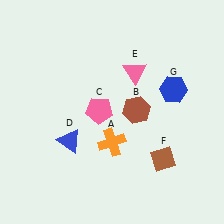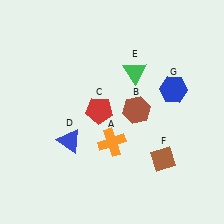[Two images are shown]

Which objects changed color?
C changed from pink to red. E changed from pink to green.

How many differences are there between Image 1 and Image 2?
There are 2 differences between the two images.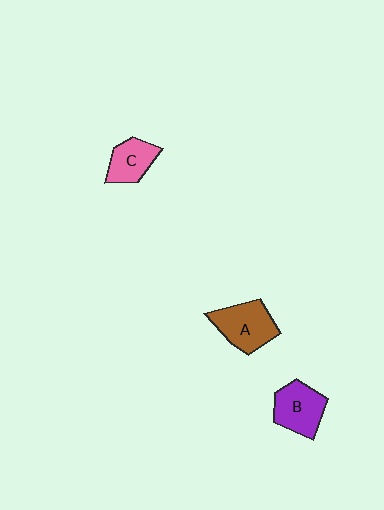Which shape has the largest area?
Shape A (brown).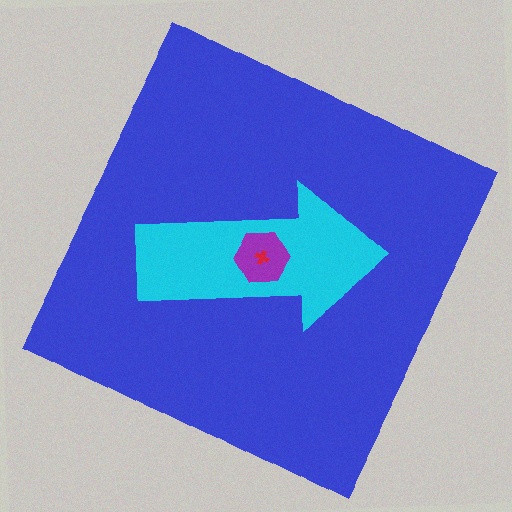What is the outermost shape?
The blue square.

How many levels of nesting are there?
4.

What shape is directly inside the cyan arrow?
The purple hexagon.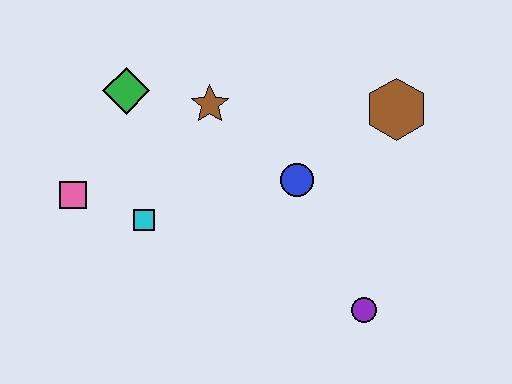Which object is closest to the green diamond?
The brown star is closest to the green diamond.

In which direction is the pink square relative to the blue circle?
The pink square is to the left of the blue circle.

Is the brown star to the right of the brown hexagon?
No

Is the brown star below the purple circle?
No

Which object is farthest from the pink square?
The brown hexagon is farthest from the pink square.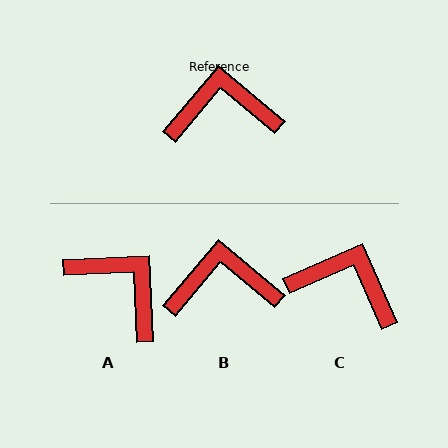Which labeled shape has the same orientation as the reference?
B.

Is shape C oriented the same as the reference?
No, it is off by about 26 degrees.